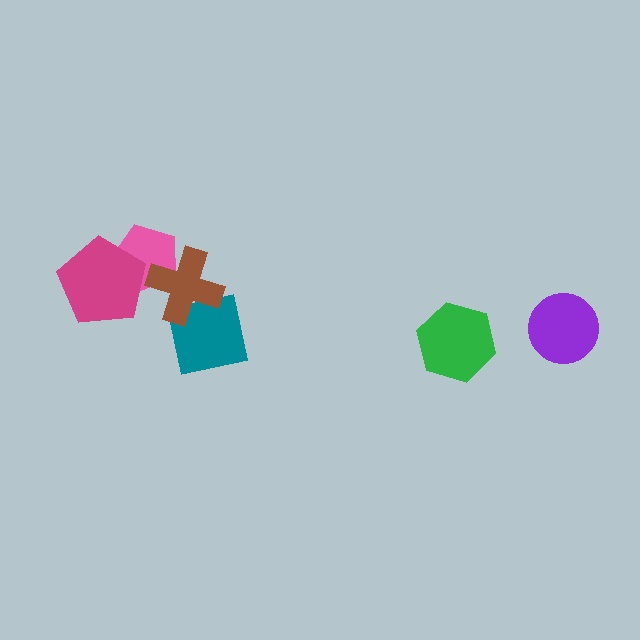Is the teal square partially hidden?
Yes, it is partially covered by another shape.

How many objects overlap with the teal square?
1 object overlaps with the teal square.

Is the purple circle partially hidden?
No, no other shape covers it.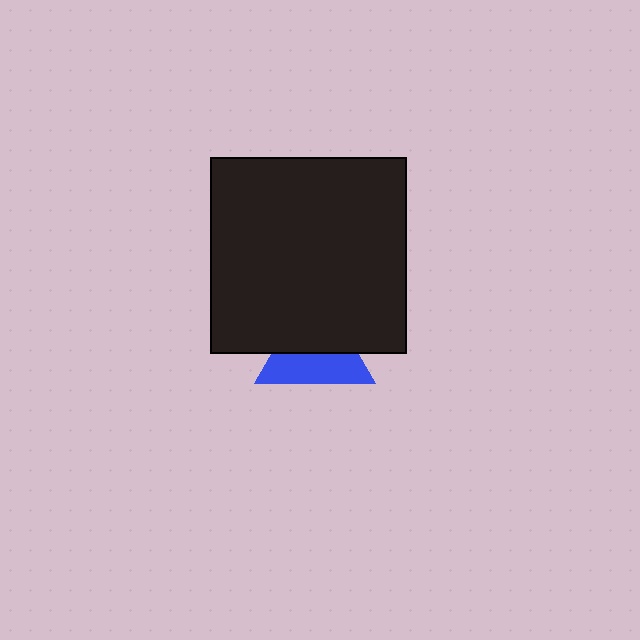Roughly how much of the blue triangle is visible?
About half of it is visible (roughly 49%).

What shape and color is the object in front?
The object in front is a black square.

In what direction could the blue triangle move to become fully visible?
The blue triangle could move down. That would shift it out from behind the black square entirely.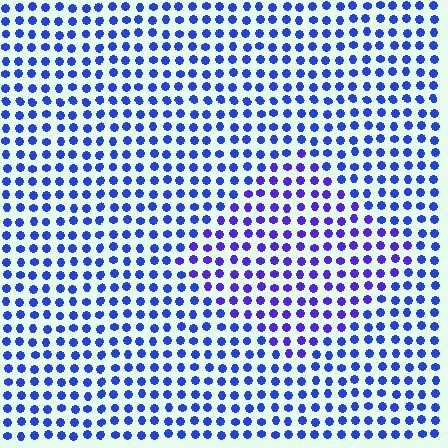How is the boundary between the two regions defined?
The boundary is defined purely by a slight shift in hue (about 26 degrees). Spacing, size, and orientation are identical on both sides.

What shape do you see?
I see a diamond.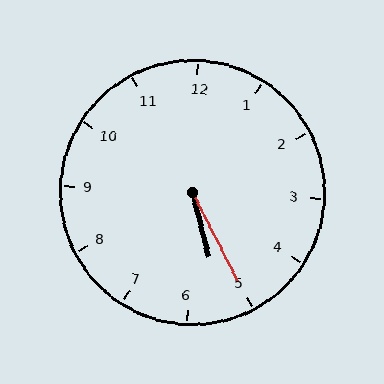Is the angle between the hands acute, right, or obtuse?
It is acute.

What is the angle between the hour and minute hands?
Approximately 12 degrees.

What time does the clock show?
5:25.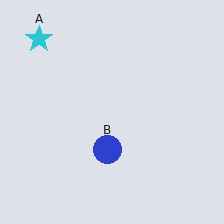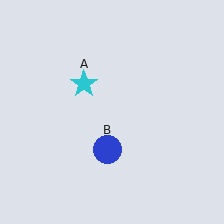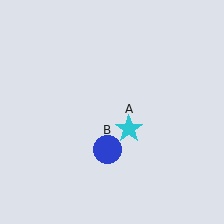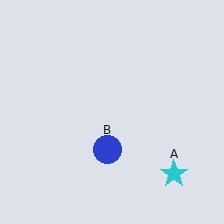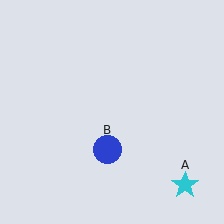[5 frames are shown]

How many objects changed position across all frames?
1 object changed position: cyan star (object A).